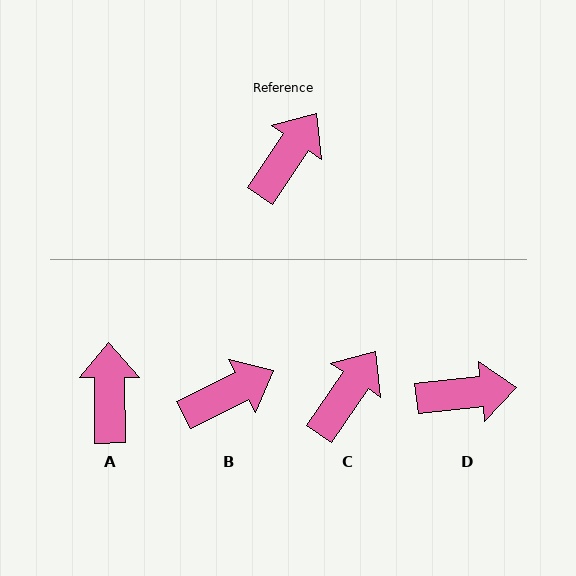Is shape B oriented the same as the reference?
No, it is off by about 29 degrees.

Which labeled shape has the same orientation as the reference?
C.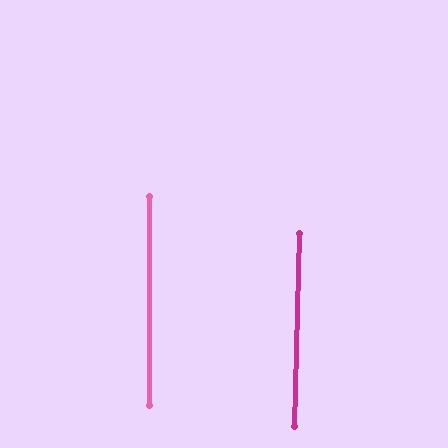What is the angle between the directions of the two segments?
Approximately 2 degrees.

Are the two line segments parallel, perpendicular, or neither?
Parallel — their directions differ by only 1.6°.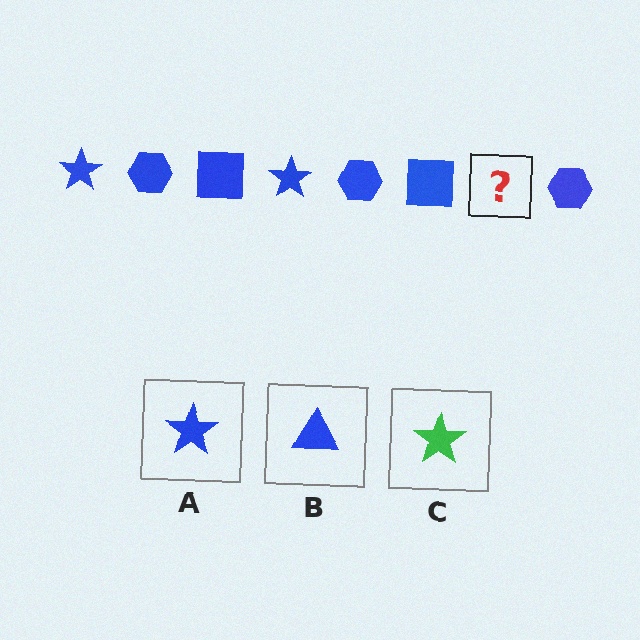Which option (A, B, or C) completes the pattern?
A.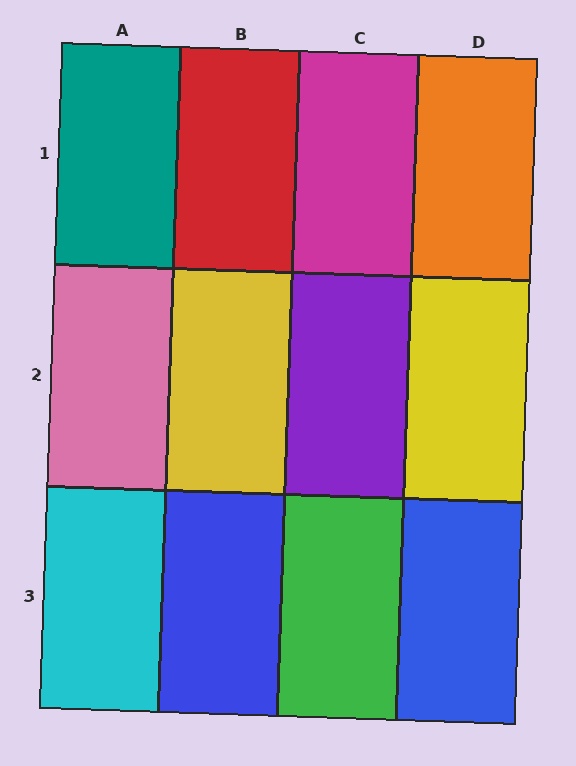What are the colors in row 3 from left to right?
Cyan, blue, green, blue.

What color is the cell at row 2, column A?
Pink.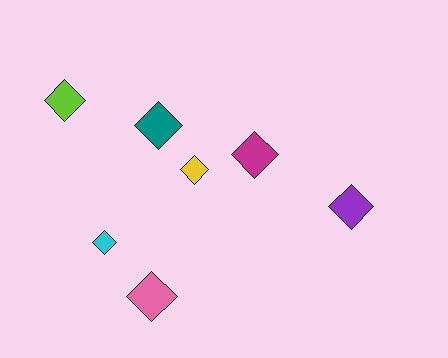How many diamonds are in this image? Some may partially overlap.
There are 7 diamonds.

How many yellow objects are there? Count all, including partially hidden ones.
There is 1 yellow object.